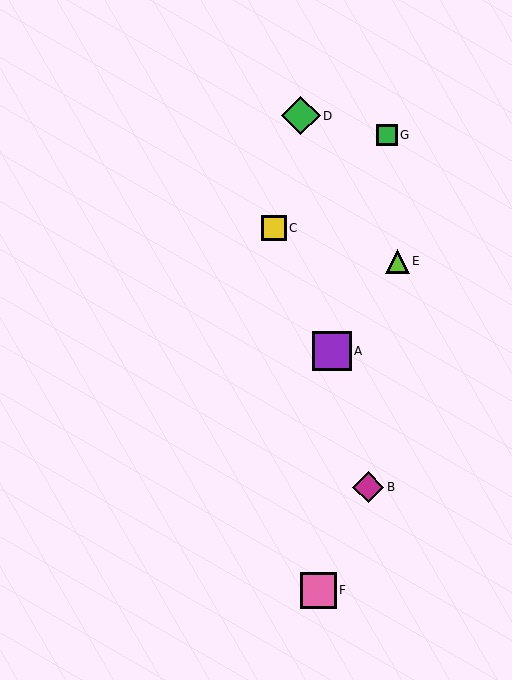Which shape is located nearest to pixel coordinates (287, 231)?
The yellow square (labeled C) at (274, 228) is nearest to that location.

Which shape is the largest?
The purple square (labeled A) is the largest.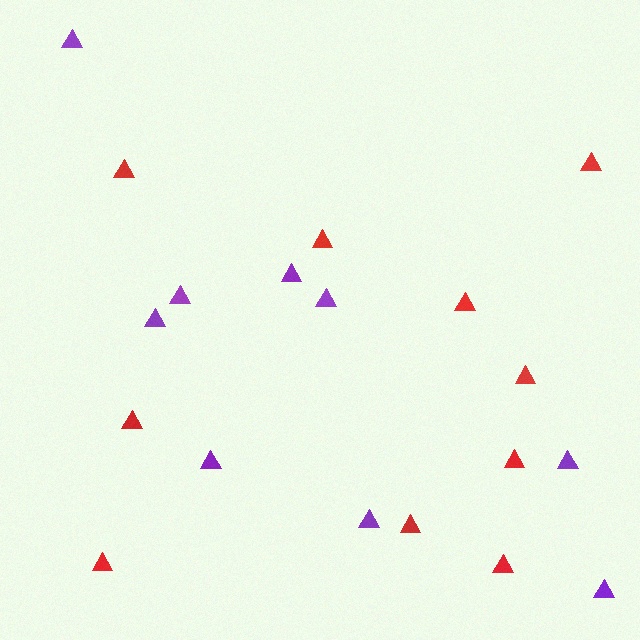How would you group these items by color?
There are 2 groups: one group of purple triangles (9) and one group of red triangles (10).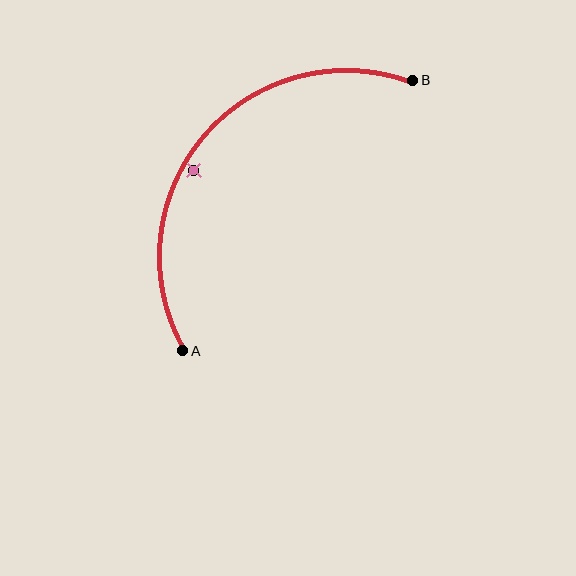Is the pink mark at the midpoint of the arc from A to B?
No — the pink mark does not lie on the arc at all. It sits slightly inside the curve.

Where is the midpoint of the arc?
The arc midpoint is the point on the curve farthest from the straight line joining A and B. It sits above and to the left of that line.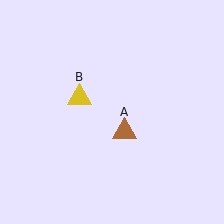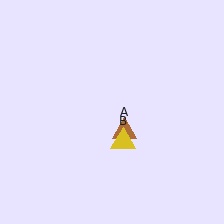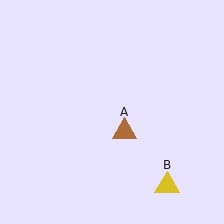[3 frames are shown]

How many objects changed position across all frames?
1 object changed position: yellow triangle (object B).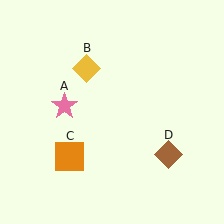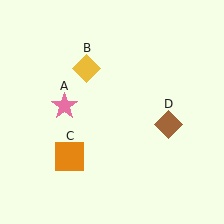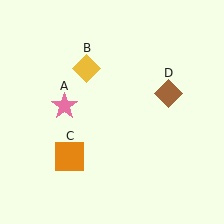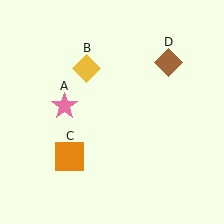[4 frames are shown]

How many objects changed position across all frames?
1 object changed position: brown diamond (object D).